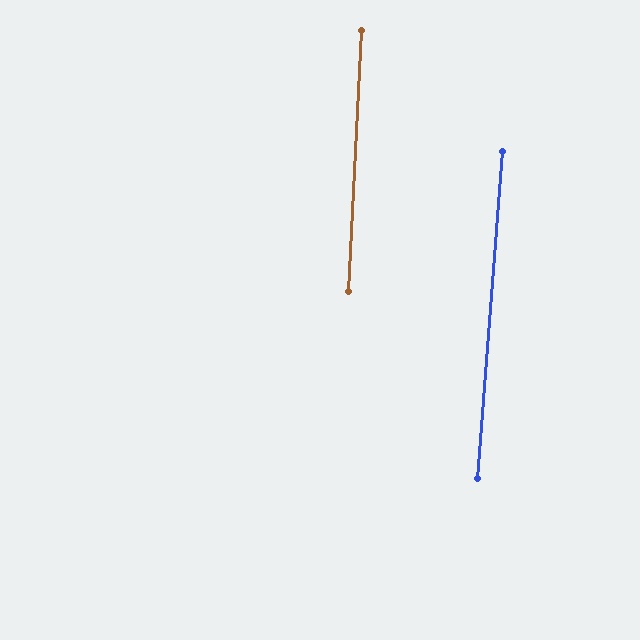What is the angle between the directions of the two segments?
Approximately 2 degrees.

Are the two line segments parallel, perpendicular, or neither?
Parallel — their directions differ by only 1.6°.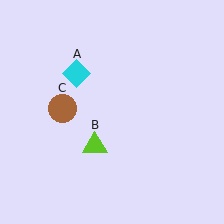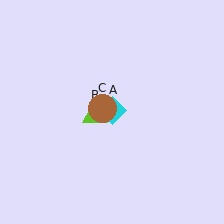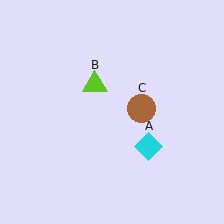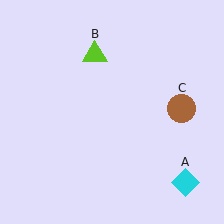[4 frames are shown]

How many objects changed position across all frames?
3 objects changed position: cyan diamond (object A), lime triangle (object B), brown circle (object C).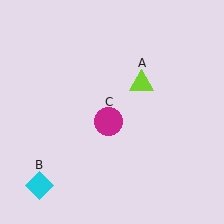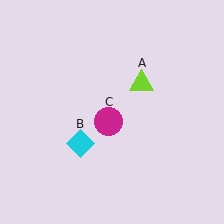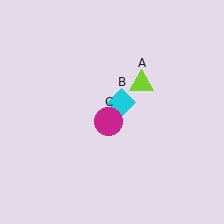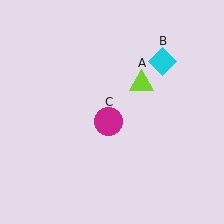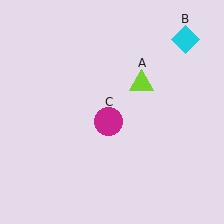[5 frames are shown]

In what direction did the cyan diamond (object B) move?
The cyan diamond (object B) moved up and to the right.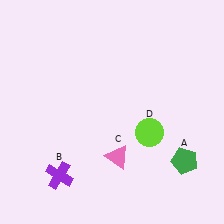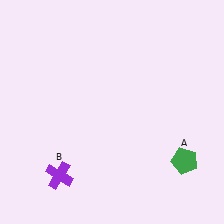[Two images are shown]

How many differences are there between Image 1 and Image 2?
There are 2 differences between the two images.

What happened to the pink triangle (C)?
The pink triangle (C) was removed in Image 2. It was in the bottom-right area of Image 1.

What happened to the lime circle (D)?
The lime circle (D) was removed in Image 2. It was in the bottom-right area of Image 1.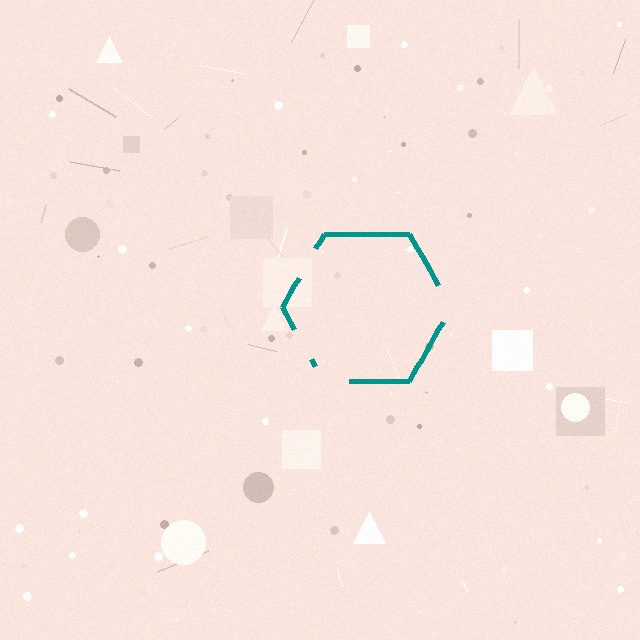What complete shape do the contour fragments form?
The contour fragments form a hexagon.